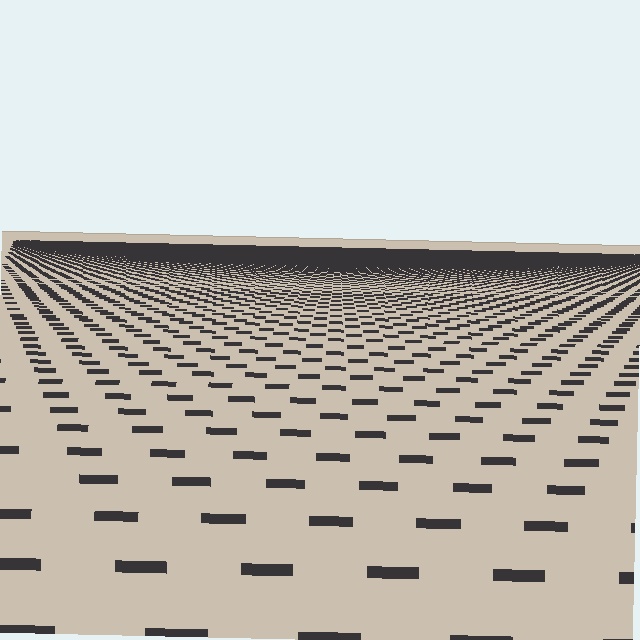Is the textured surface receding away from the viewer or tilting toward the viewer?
The surface is receding away from the viewer. Texture elements get smaller and denser toward the top.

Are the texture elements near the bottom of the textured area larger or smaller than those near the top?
Larger. Near the bottom, elements are closer to the viewer and appear at a bigger on-screen size.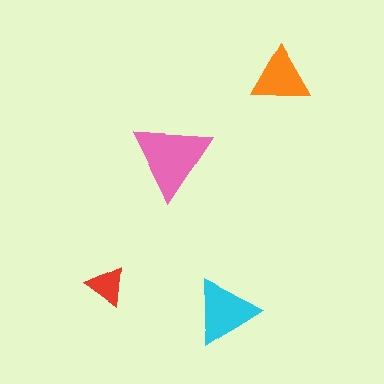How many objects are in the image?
There are 4 objects in the image.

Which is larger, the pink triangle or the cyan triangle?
The pink one.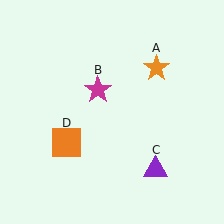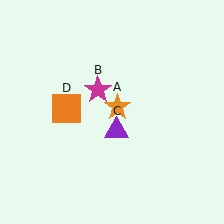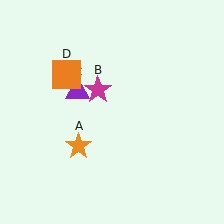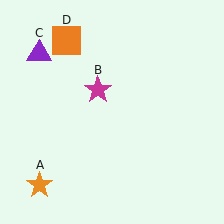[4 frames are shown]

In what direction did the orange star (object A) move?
The orange star (object A) moved down and to the left.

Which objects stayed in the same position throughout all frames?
Magenta star (object B) remained stationary.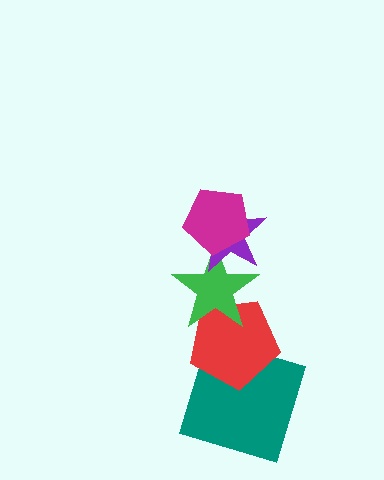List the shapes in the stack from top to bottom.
From top to bottom: the magenta pentagon, the purple star, the green star, the red pentagon, the teal square.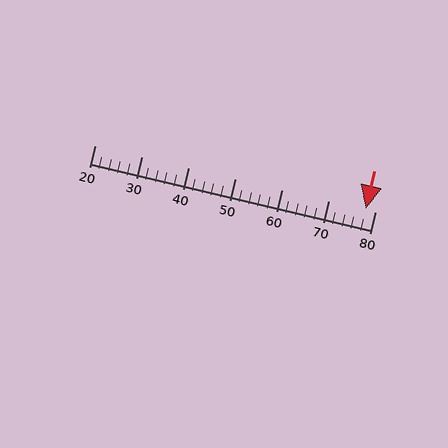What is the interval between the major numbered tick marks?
The major tick marks are spaced 10 units apart.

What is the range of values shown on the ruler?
The ruler shows values from 20 to 80.